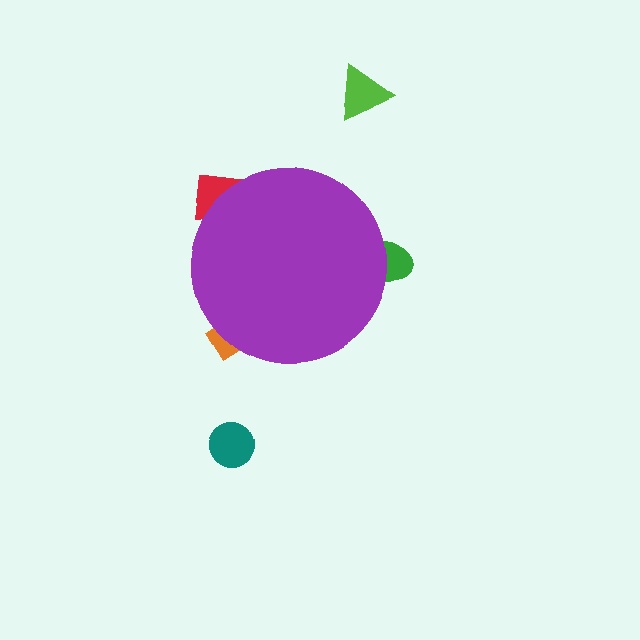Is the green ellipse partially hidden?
Yes, the green ellipse is partially hidden behind the purple circle.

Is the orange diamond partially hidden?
Yes, the orange diamond is partially hidden behind the purple circle.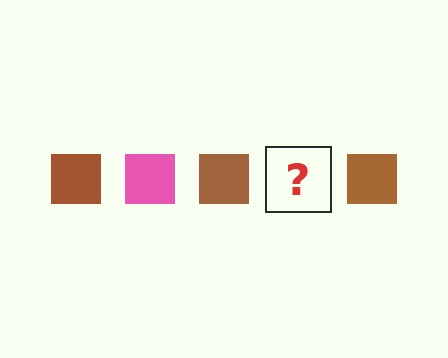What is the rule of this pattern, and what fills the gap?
The rule is that the pattern cycles through brown, pink squares. The gap should be filled with a pink square.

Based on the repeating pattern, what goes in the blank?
The blank should be a pink square.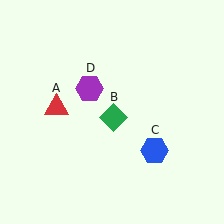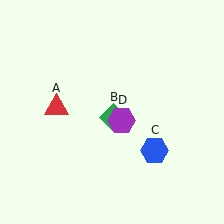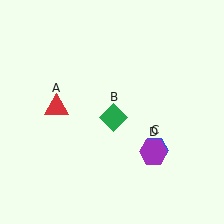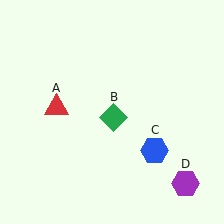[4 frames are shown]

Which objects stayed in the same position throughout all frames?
Red triangle (object A) and green diamond (object B) and blue hexagon (object C) remained stationary.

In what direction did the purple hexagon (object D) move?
The purple hexagon (object D) moved down and to the right.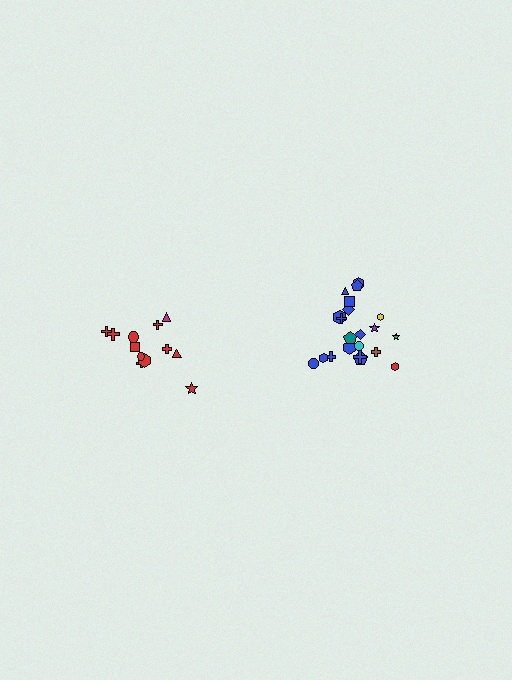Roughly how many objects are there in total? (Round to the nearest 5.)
Roughly 35 objects in total.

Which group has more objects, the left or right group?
The right group.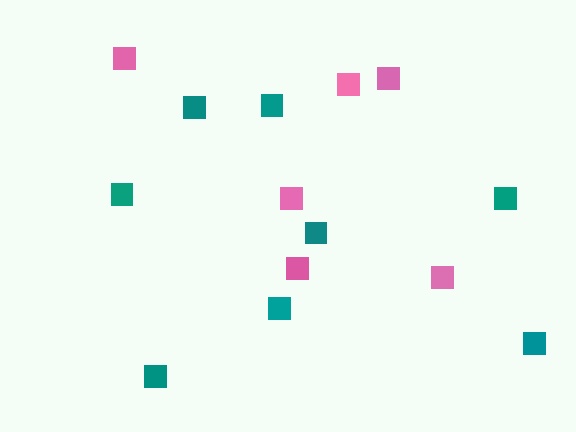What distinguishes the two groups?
There are 2 groups: one group of teal squares (8) and one group of pink squares (6).